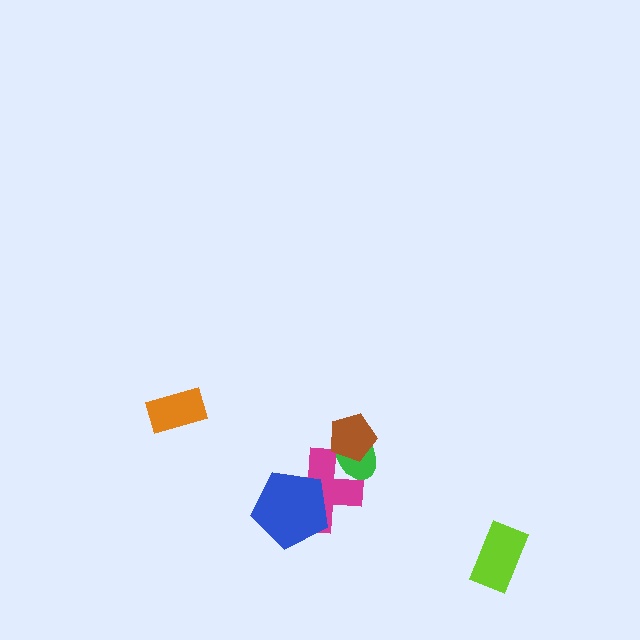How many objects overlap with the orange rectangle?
0 objects overlap with the orange rectangle.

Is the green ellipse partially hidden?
Yes, it is partially covered by another shape.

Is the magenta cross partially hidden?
Yes, it is partially covered by another shape.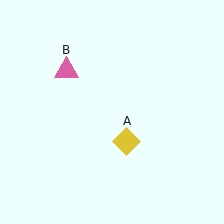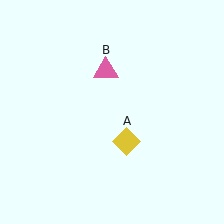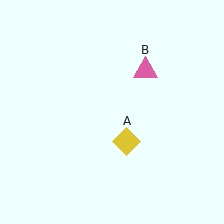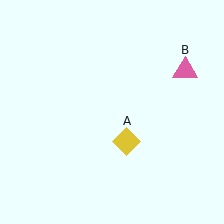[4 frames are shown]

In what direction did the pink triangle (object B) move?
The pink triangle (object B) moved right.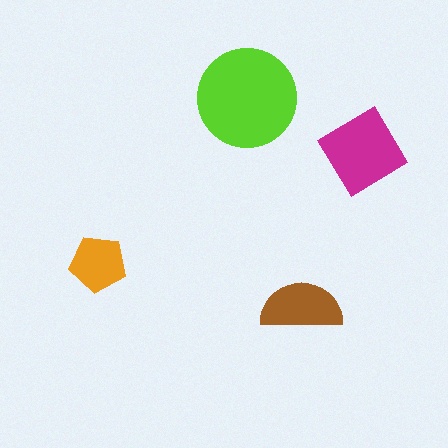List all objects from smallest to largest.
The orange pentagon, the brown semicircle, the magenta diamond, the lime circle.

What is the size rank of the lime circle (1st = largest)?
1st.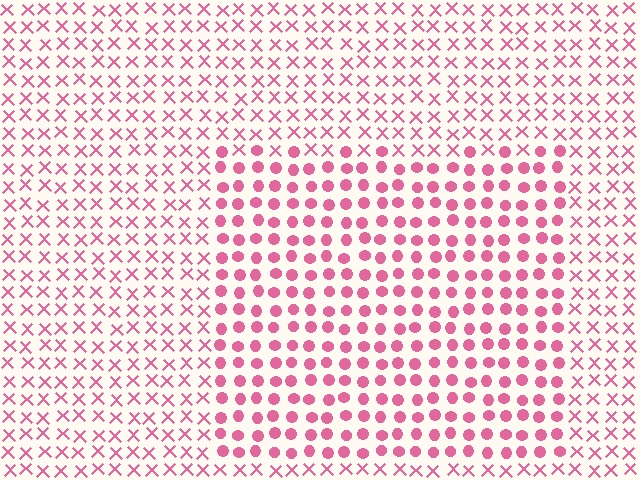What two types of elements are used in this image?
The image uses circles inside the rectangle region and X marks outside it.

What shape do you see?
I see a rectangle.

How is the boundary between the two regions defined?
The boundary is defined by a change in element shape: circles inside vs. X marks outside. All elements share the same color and spacing.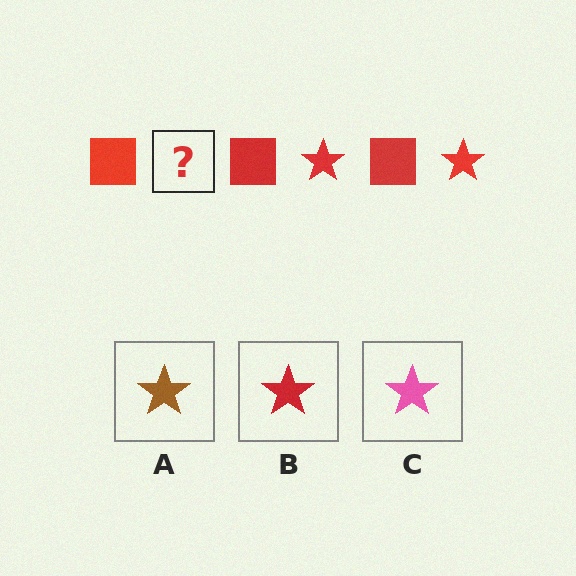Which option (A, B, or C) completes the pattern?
B.